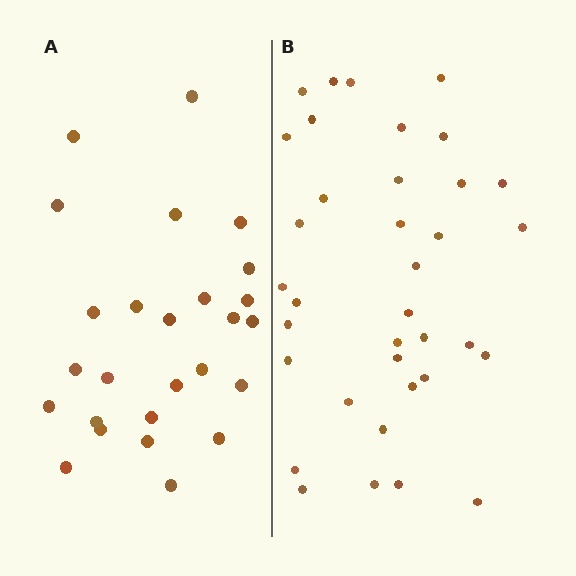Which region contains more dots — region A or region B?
Region B (the right region) has more dots.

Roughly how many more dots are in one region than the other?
Region B has roughly 10 or so more dots than region A.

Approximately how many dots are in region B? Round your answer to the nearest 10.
About 40 dots. (The exact count is 36, which rounds to 40.)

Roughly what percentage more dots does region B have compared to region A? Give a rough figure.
About 40% more.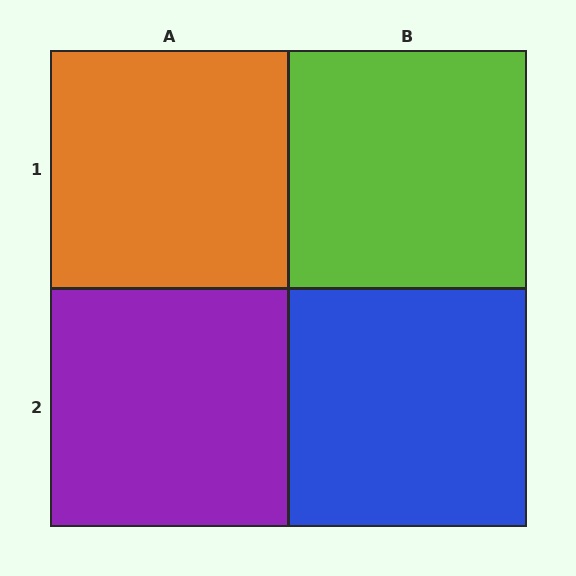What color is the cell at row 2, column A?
Purple.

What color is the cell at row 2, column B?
Blue.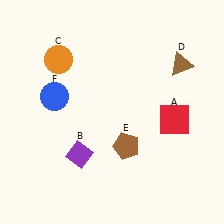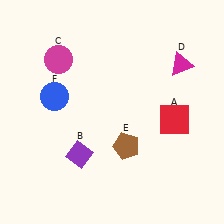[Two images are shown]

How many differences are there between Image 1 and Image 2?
There are 2 differences between the two images.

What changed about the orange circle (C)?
In Image 1, C is orange. In Image 2, it changed to magenta.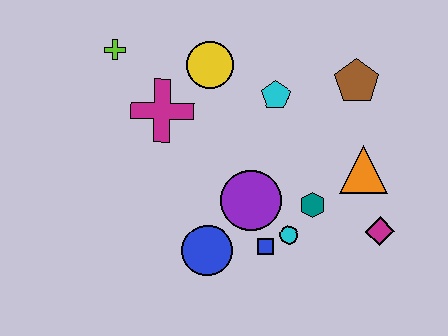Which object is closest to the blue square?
The cyan circle is closest to the blue square.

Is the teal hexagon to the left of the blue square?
No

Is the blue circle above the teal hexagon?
No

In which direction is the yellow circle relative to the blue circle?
The yellow circle is above the blue circle.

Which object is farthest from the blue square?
The lime cross is farthest from the blue square.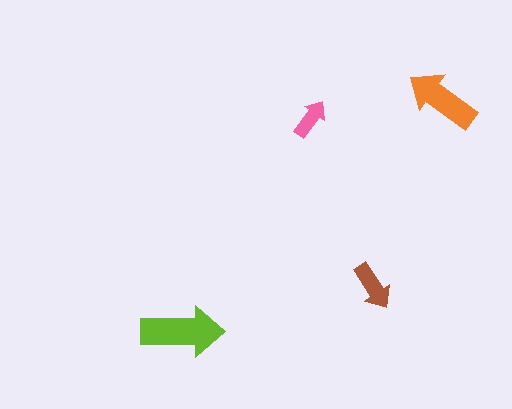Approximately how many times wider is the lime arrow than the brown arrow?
About 1.5 times wider.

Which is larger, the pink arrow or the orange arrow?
The orange one.